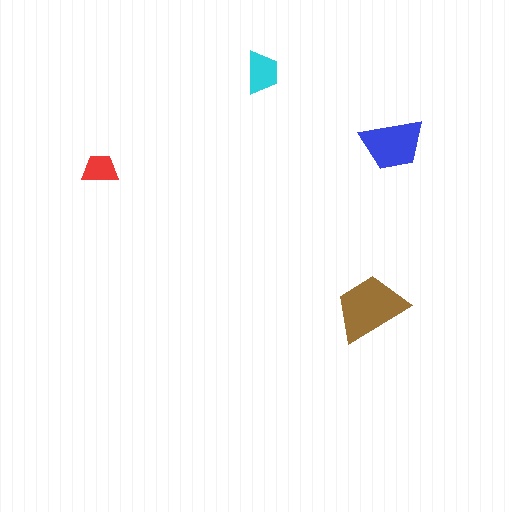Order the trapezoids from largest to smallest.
the brown one, the blue one, the cyan one, the red one.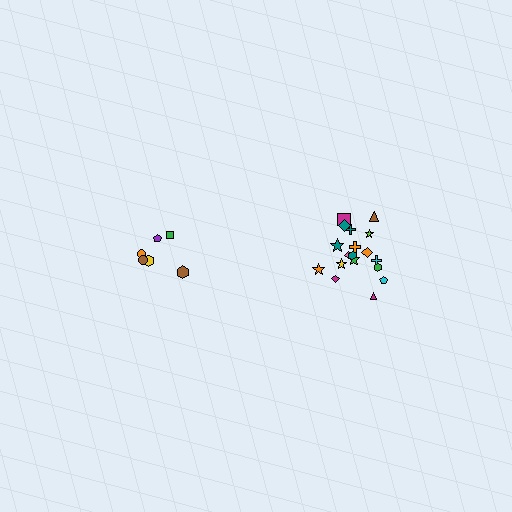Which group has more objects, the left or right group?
The right group.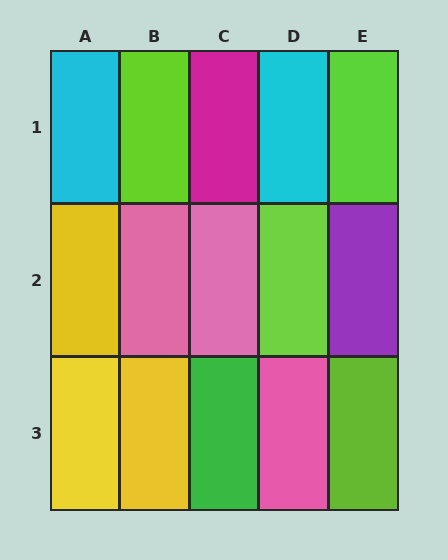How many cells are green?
1 cell is green.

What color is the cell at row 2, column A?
Yellow.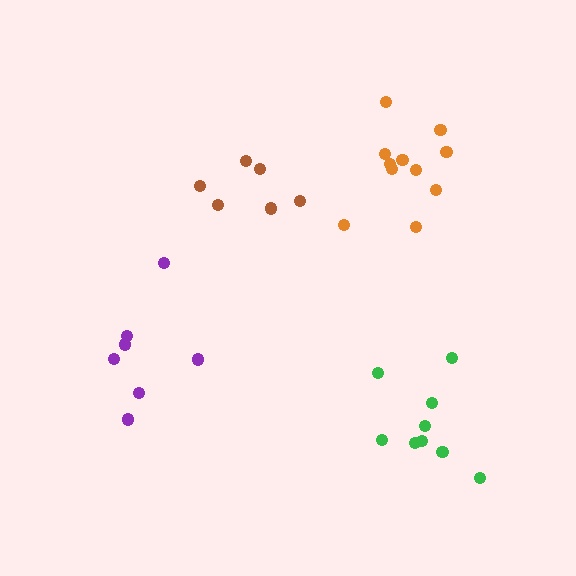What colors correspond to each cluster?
The clusters are colored: green, purple, brown, orange.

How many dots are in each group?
Group 1: 9 dots, Group 2: 7 dots, Group 3: 6 dots, Group 4: 11 dots (33 total).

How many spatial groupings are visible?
There are 4 spatial groupings.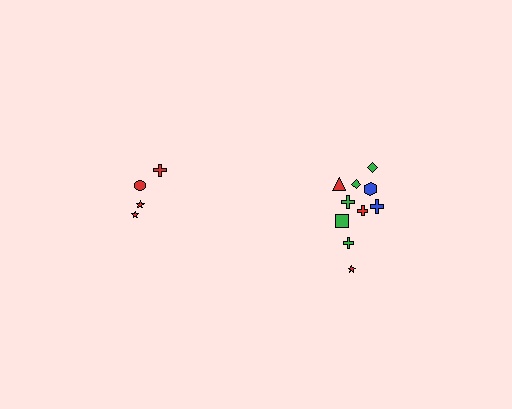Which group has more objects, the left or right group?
The right group.